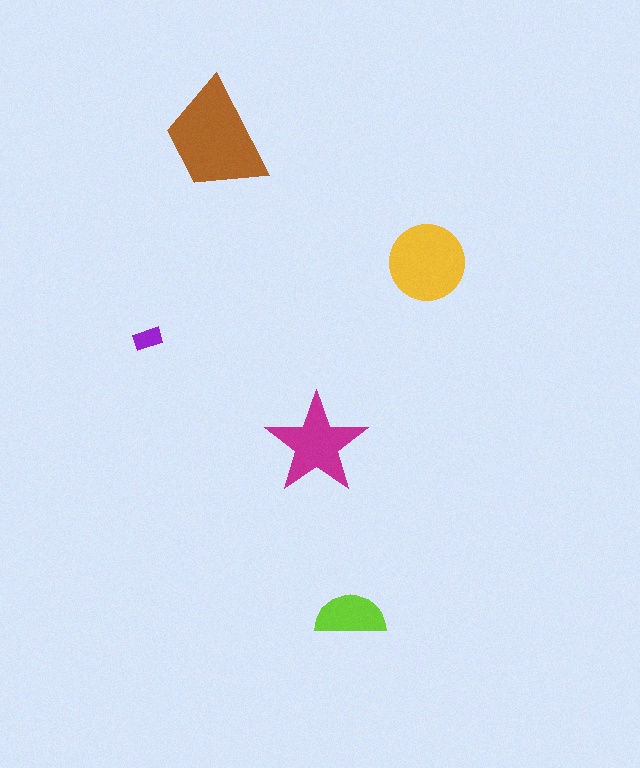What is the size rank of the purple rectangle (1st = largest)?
5th.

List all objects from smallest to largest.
The purple rectangle, the lime semicircle, the magenta star, the yellow circle, the brown trapezoid.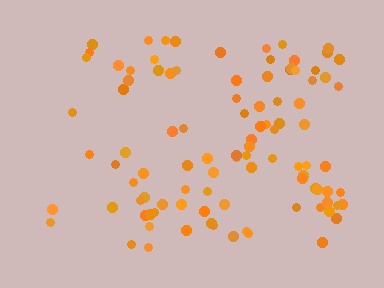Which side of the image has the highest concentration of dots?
The right.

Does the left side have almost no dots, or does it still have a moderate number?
Still a moderate number, just noticeably fewer than the right.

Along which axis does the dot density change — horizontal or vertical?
Horizontal.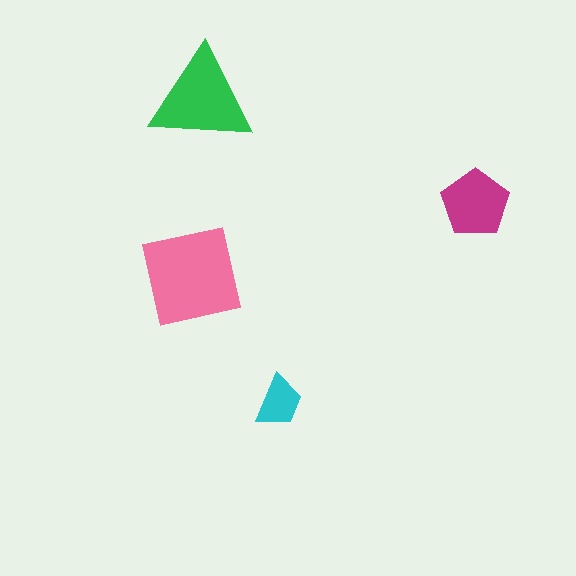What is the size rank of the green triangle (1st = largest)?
2nd.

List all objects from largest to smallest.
The pink square, the green triangle, the magenta pentagon, the cyan trapezoid.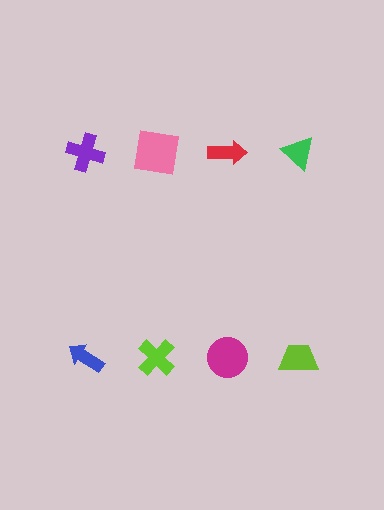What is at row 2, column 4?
A lime trapezoid.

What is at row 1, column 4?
A green triangle.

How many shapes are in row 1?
4 shapes.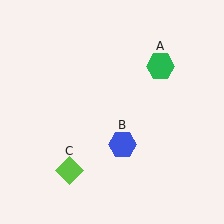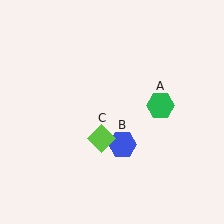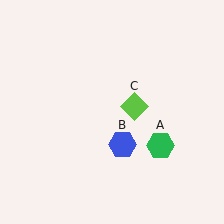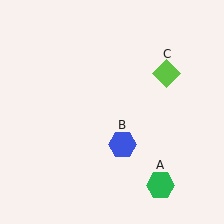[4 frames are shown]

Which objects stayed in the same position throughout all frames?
Blue hexagon (object B) remained stationary.